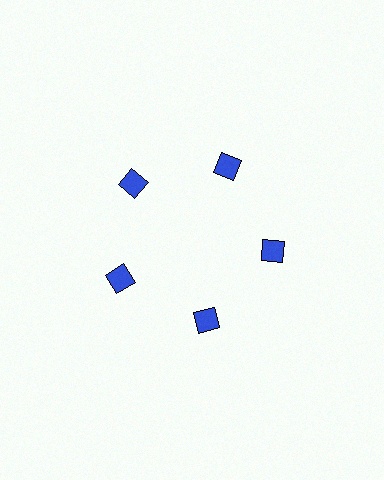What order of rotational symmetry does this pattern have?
This pattern has 5-fold rotational symmetry.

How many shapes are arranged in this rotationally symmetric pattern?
There are 5 shapes, arranged in 5 groups of 1.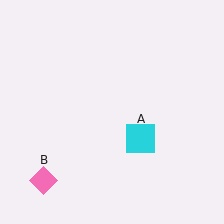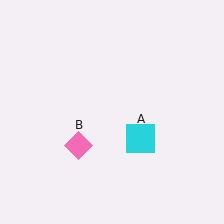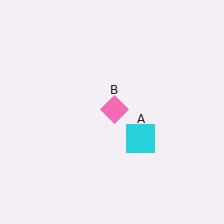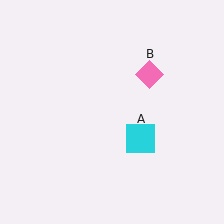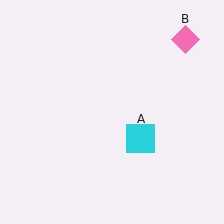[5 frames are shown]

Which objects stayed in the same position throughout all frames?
Cyan square (object A) remained stationary.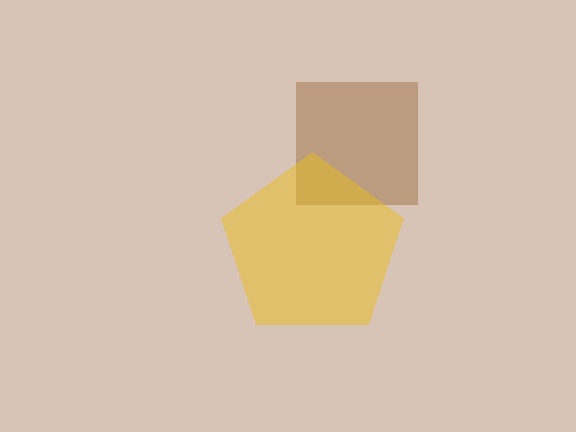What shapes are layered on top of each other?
The layered shapes are: a brown square, a yellow pentagon.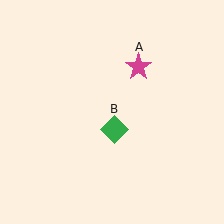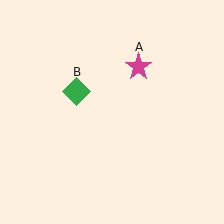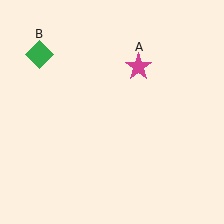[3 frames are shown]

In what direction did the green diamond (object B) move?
The green diamond (object B) moved up and to the left.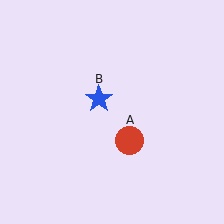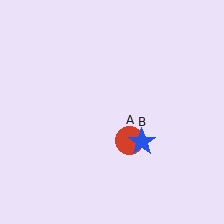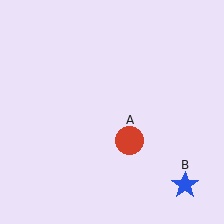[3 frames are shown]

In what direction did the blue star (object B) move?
The blue star (object B) moved down and to the right.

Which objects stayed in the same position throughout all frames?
Red circle (object A) remained stationary.